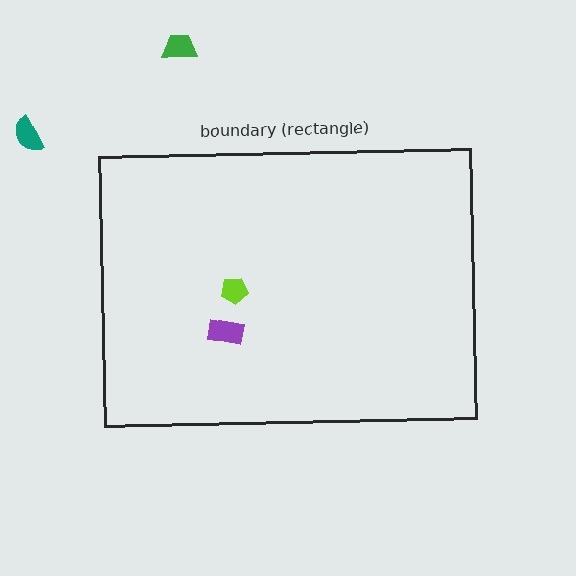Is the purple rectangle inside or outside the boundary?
Inside.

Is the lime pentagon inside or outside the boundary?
Inside.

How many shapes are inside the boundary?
2 inside, 2 outside.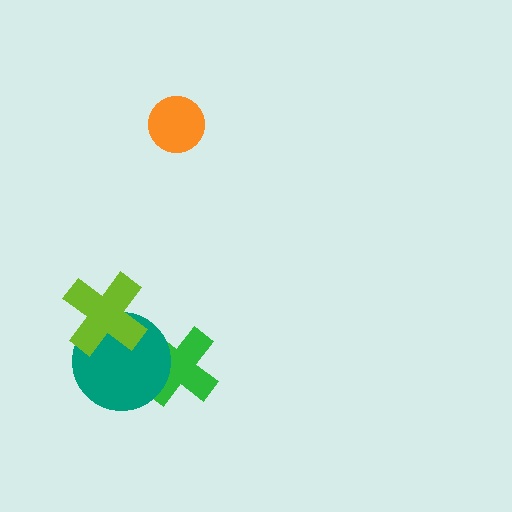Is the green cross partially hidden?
Yes, it is partially covered by another shape.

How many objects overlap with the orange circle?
0 objects overlap with the orange circle.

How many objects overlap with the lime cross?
1 object overlaps with the lime cross.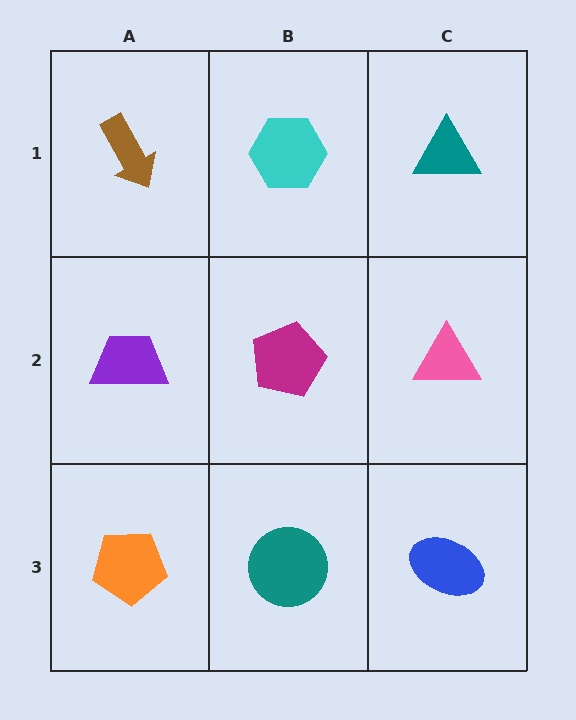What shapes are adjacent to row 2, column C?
A teal triangle (row 1, column C), a blue ellipse (row 3, column C), a magenta pentagon (row 2, column B).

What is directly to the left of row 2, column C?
A magenta pentagon.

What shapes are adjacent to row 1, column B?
A magenta pentagon (row 2, column B), a brown arrow (row 1, column A), a teal triangle (row 1, column C).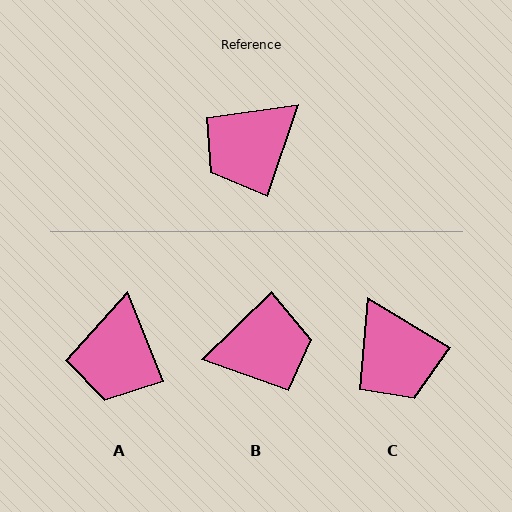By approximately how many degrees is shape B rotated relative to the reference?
Approximately 152 degrees counter-clockwise.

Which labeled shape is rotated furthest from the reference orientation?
B, about 152 degrees away.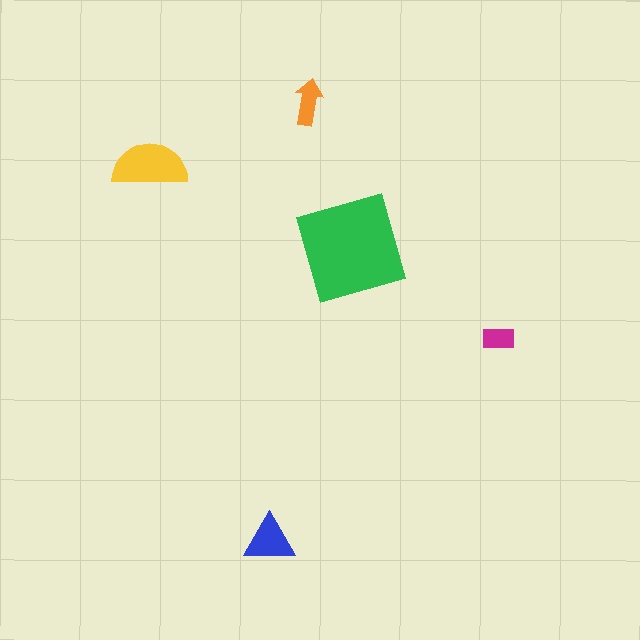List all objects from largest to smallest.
The green square, the yellow semicircle, the blue triangle, the orange arrow, the magenta rectangle.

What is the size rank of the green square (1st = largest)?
1st.